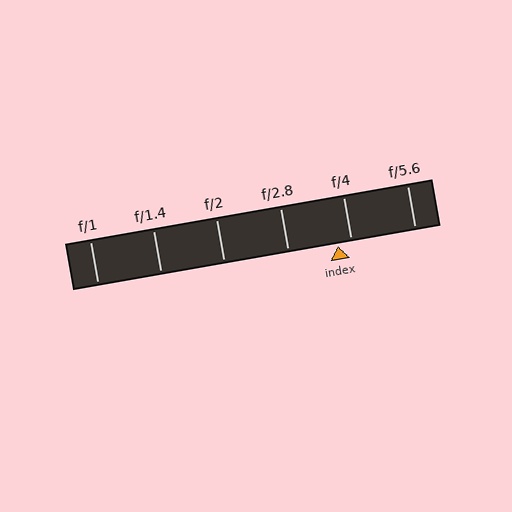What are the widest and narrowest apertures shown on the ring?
The widest aperture shown is f/1 and the narrowest is f/5.6.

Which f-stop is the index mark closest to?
The index mark is closest to f/4.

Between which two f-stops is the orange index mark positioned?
The index mark is between f/2.8 and f/4.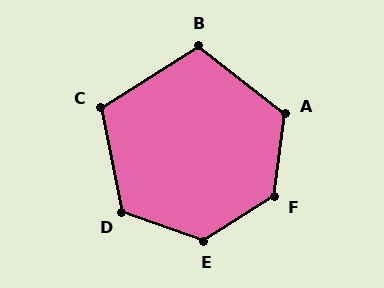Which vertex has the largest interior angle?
F, at approximately 129 degrees.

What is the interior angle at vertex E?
Approximately 128 degrees (obtuse).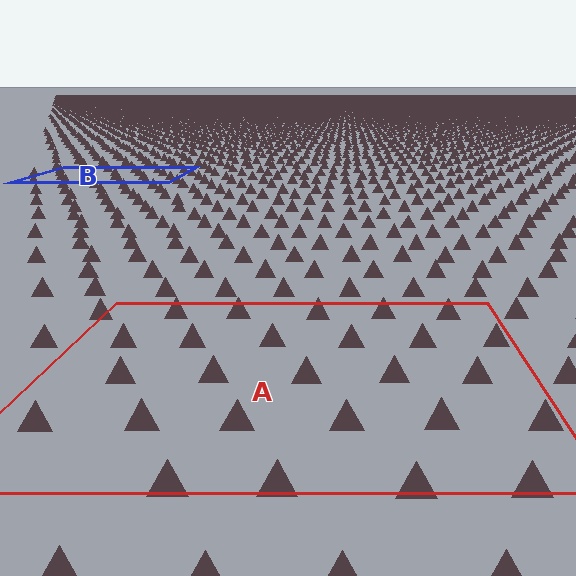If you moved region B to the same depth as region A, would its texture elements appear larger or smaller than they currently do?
They would appear larger. At a closer depth, the same texture elements are projected at a bigger on-screen size.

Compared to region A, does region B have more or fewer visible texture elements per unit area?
Region B has more texture elements per unit area — they are packed more densely because it is farther away.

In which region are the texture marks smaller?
The texture marks are smaller in region B, because it is farther away.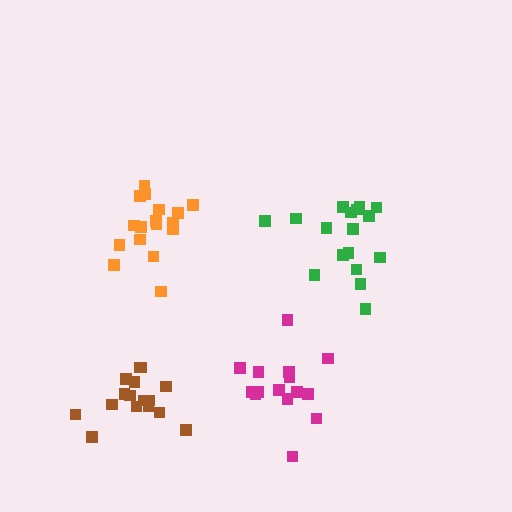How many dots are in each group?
Group 1: 17 dots, Group 2: 17 dots, Group 3: 16 dots, Group 4: 15 dots (65 total).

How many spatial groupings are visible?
There are 4 spatial groupings.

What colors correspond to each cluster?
The clusters are colored: orange, green, brown, magenta.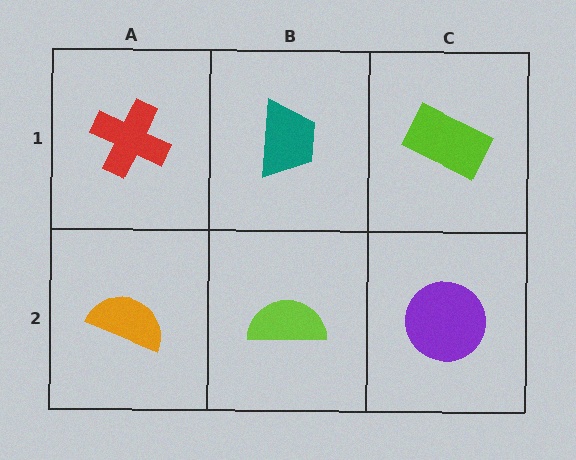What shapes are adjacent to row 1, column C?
A purple circle (row 2, column C), a teal trapezoid (row 1, column B).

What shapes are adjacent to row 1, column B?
A lime semicircle (row 2, column B), a red cross (row 1, column A), a lime rectangle (row 1, column C).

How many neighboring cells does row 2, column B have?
3.